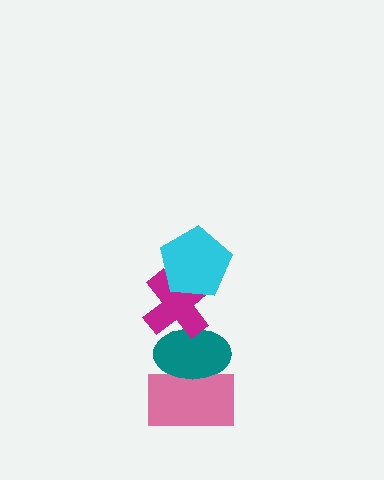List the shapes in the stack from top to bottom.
From top to bottom: the cyan pentagon, the magenta cross, the teal ellipse, the pink rectangle.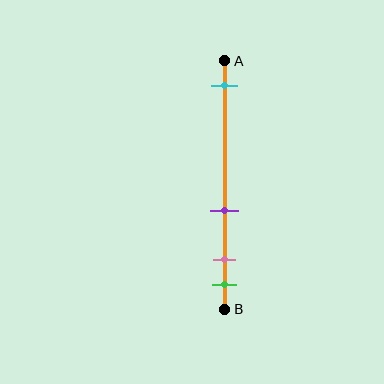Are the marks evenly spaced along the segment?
No, the marks are not evenly spaced.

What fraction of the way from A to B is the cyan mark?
The cyan mark is approximately 10% (0.1) of the way from A to B.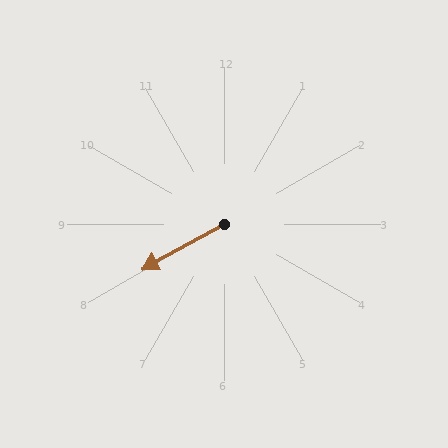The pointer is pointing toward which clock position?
Roughly 8 o'clock.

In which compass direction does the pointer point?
Southwest.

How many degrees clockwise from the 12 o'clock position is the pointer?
Approximately 241 degrees.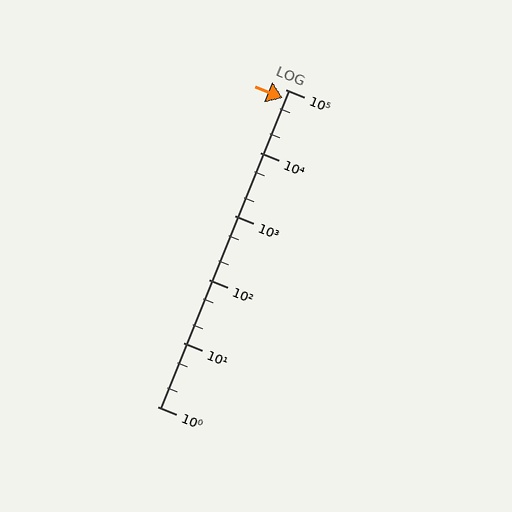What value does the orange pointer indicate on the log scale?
The pointer indicates approximately 72000.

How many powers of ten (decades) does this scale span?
The scale spans 5 decades, from 1 to 100000.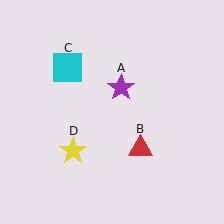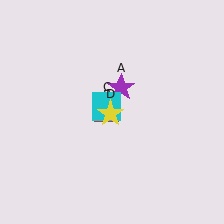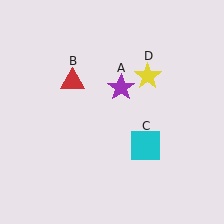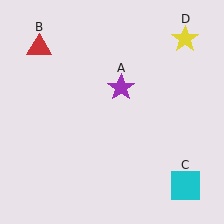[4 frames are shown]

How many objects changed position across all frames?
3 objects changed position: red triangle (object B), cyan square (object C), yellow star (object D).